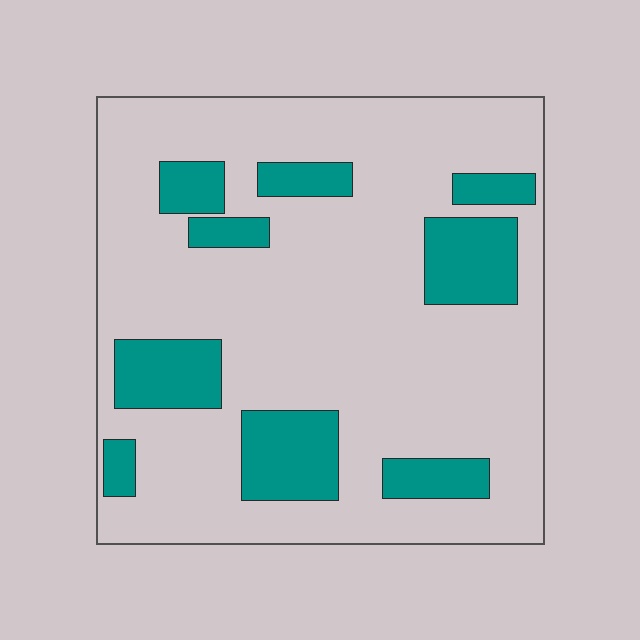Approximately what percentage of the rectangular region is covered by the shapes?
Approximately 20%.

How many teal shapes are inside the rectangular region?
9.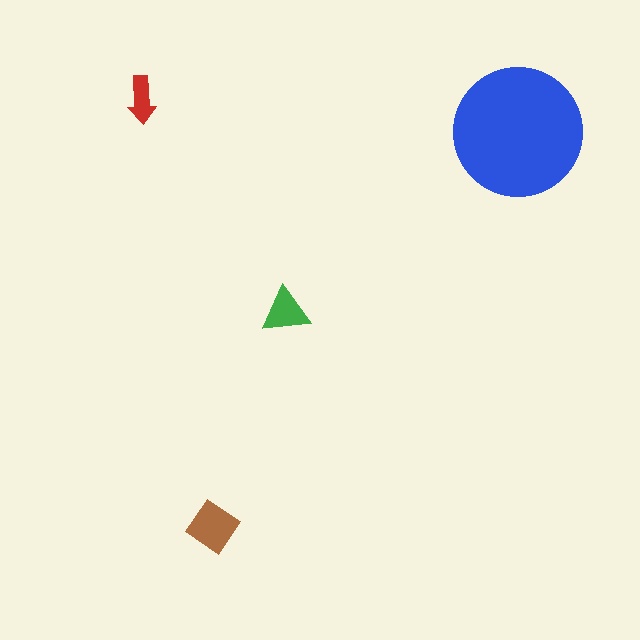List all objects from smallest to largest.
The red arrow, the green triangle, the brown diamond, the blue circle.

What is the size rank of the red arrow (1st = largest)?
4th.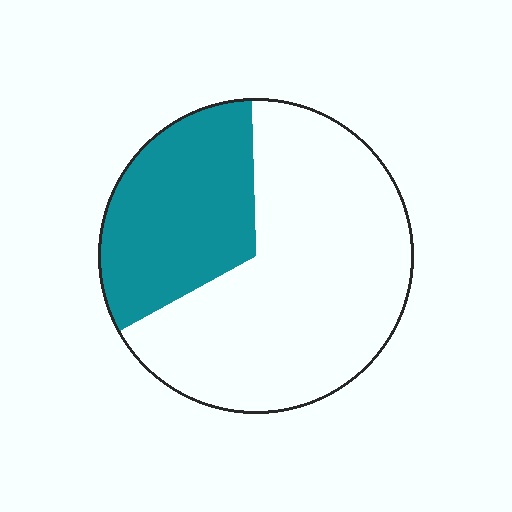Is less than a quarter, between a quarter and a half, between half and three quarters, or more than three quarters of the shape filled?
Between a quarter and a half.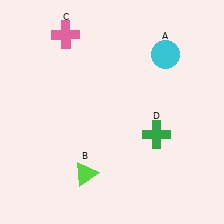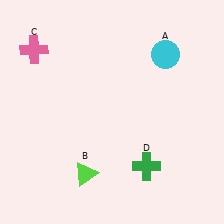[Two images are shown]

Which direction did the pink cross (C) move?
The pink cross (C) moved left.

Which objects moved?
The objects that moved are: the pink cross (C), the green cross (D).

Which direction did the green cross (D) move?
The green cross (D) moved down.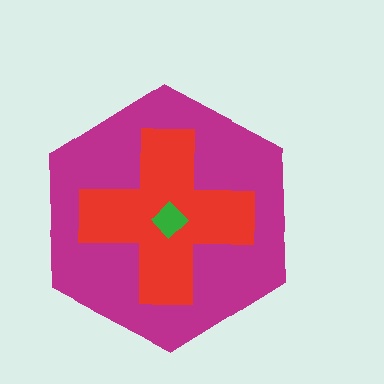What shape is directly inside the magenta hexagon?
The red cross.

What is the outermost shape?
The magenta hexagon.